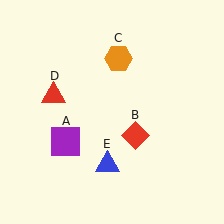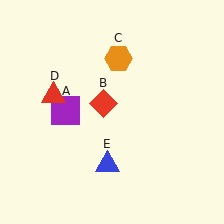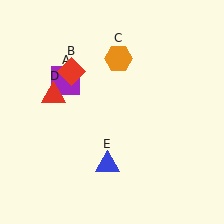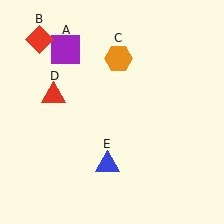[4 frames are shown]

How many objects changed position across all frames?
2 objects changed position: purple square (object A), red diamond (object B).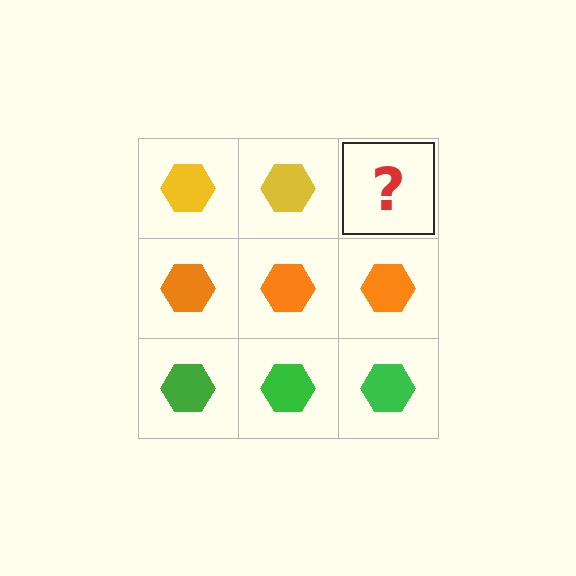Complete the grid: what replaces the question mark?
The question mark should be replaced with a yellow hexagon.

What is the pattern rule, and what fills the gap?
The rule is that each row has a consistent color. The gap should be filled with a yellow hexagon.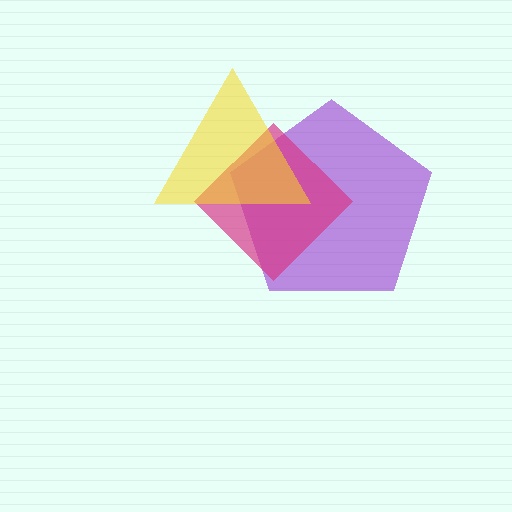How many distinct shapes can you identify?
There are 3 distinct shapes: a purple pentagon, a magenta diamond, a yellow triangle.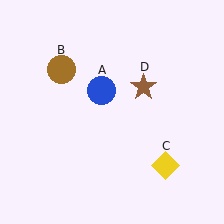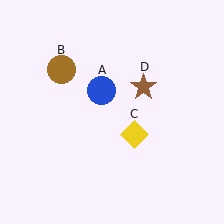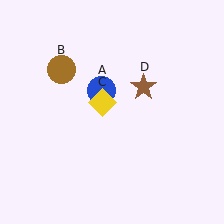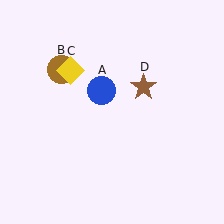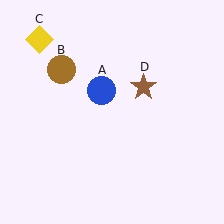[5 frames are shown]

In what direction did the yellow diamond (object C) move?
The yellow diamond (object C) moved up and to the left.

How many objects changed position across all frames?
1 object changed position: yellow diamond (object C).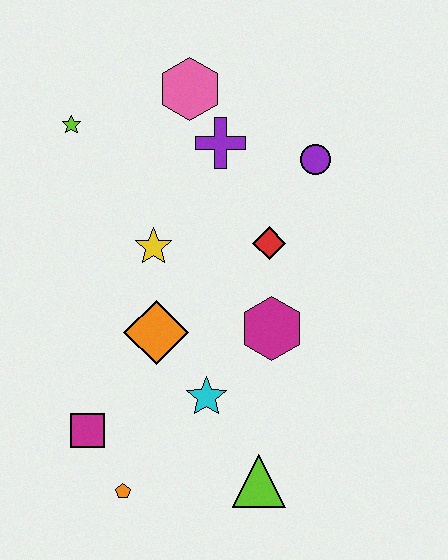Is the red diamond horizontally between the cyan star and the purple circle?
Yes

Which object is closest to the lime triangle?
The cyan star is closest to the lime triangle.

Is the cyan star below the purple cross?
Yes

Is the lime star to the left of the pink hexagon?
Yes